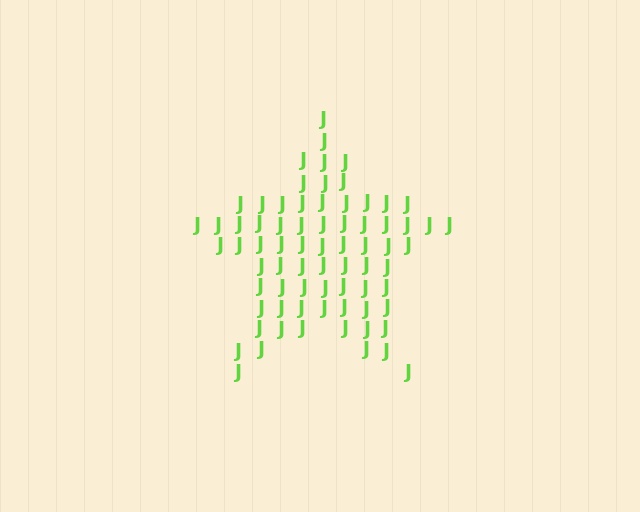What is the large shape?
The large shape is a star.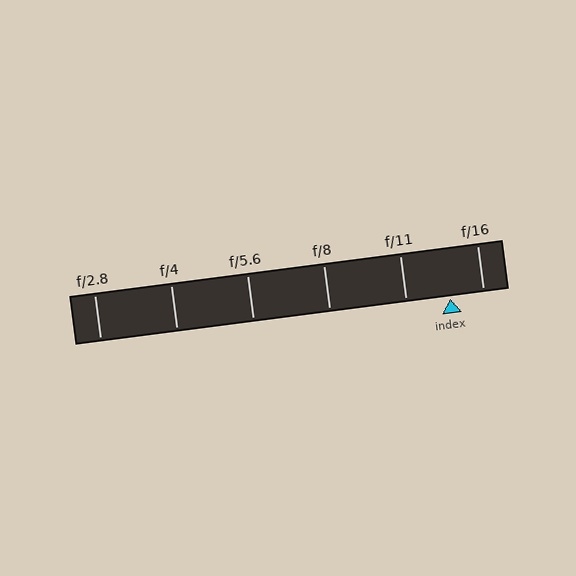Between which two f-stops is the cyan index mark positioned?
The index mark is between f/11 and f/16.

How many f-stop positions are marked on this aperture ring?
There are 6 f-stop positions marked.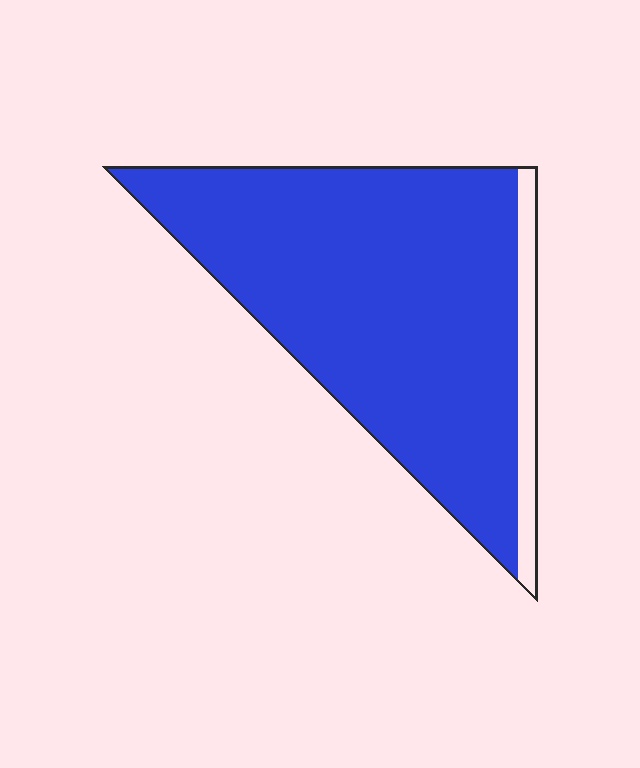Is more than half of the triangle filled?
Yes.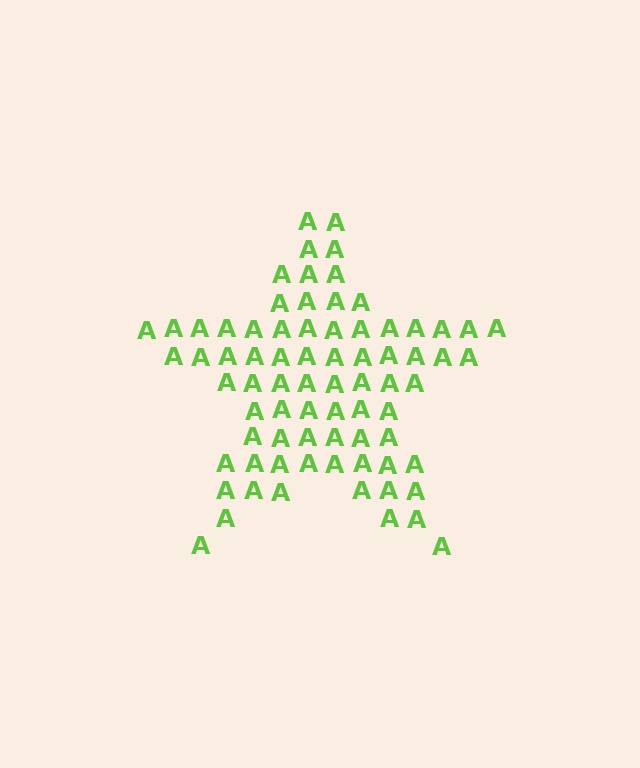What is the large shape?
The large shape is a star.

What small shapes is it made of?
It is made of small letter A's.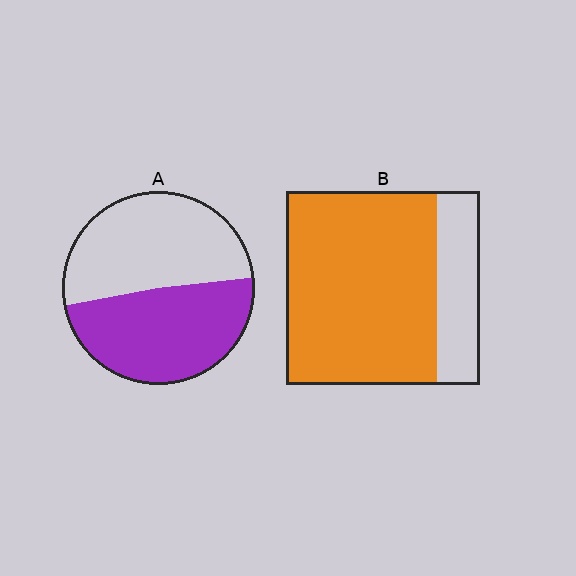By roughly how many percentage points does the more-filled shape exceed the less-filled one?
By roughly 30 percentage points (B over A).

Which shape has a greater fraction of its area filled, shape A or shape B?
Shape B.